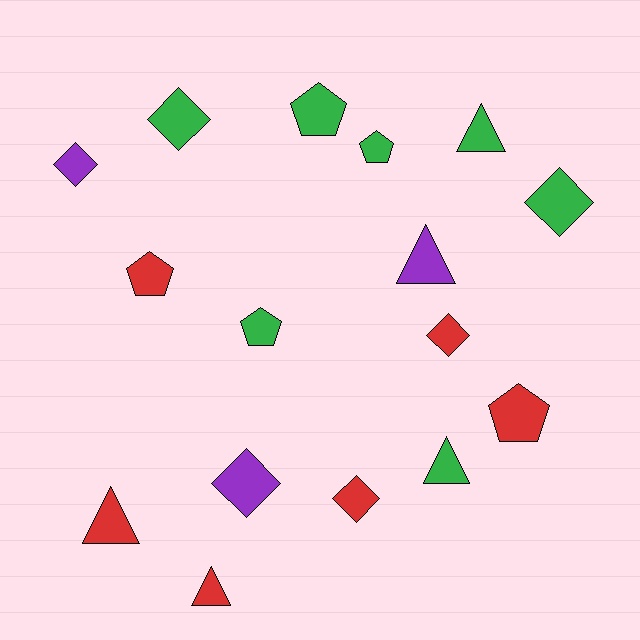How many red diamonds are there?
There are 2 red diamonds.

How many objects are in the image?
There are 16 objects.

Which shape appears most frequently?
Diamond, with 6 objects.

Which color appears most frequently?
Green, with 7 objects.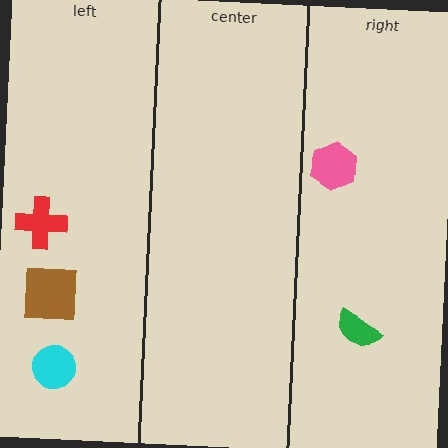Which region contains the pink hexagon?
The right region.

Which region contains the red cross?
The left region.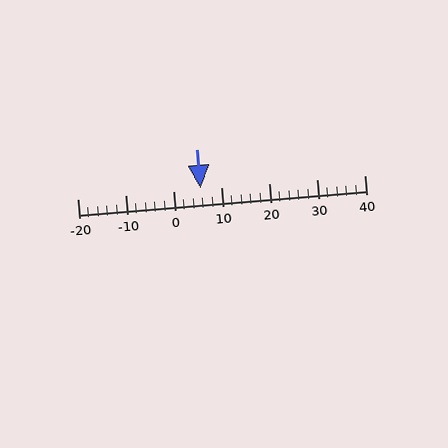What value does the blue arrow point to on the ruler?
The blue arrow points to approximately 6.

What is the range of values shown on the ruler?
The ruler shows values from -20 to 40.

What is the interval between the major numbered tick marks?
The major tick marks are spaced 10 units apart.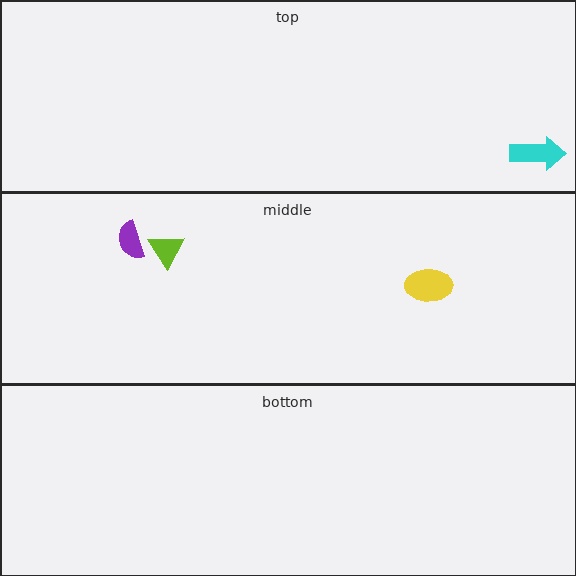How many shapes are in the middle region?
3.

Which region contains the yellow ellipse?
The middle region.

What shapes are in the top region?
The cyan arrow.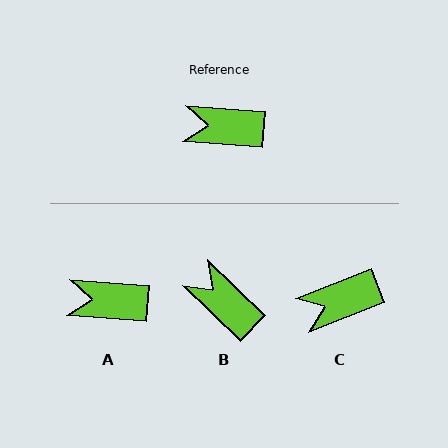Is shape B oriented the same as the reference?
No, it is off by about 40 degrees.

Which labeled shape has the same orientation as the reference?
A.